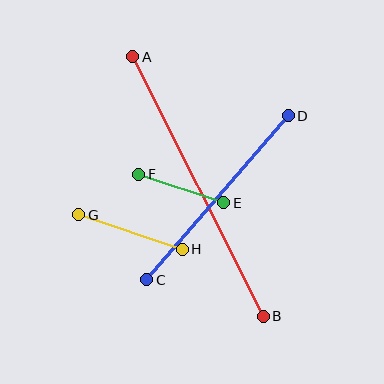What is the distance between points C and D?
The distance is approximately 217 pixels.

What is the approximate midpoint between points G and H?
The midpoint is at approximately (131, 232) pixels.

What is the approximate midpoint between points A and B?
The midpoint is at approximately (198, 187) pixels.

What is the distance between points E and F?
The distance is approximately 90 pixels.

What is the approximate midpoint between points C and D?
The midpoint is at approximately (217, 198) pixels.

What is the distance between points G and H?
The distance is approximately 109 pixels.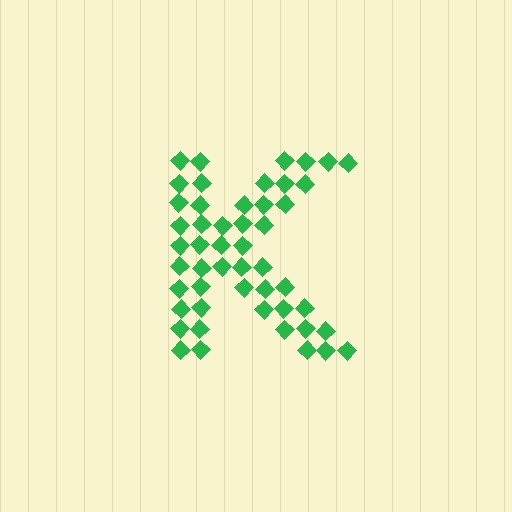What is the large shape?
The large shape is the letter K.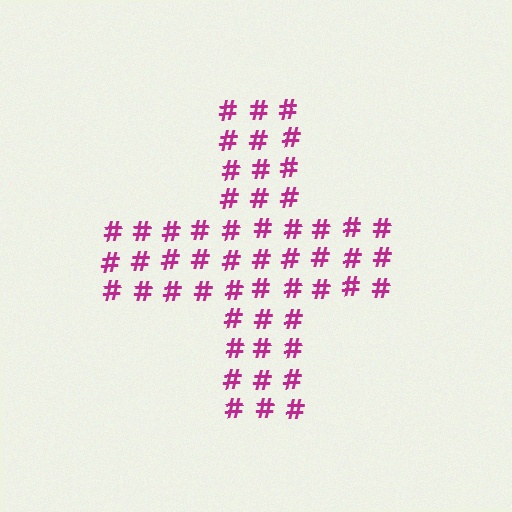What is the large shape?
The large shape is a cross.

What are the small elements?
The small elements are hash symbols.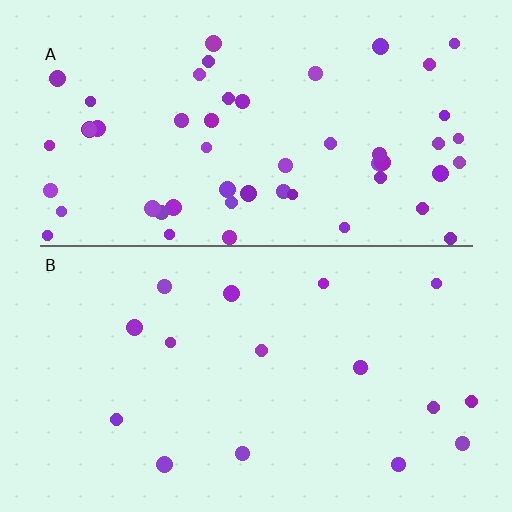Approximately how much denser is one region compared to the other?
Approximately 3.3× — region A over region B.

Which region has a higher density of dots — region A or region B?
A (the top).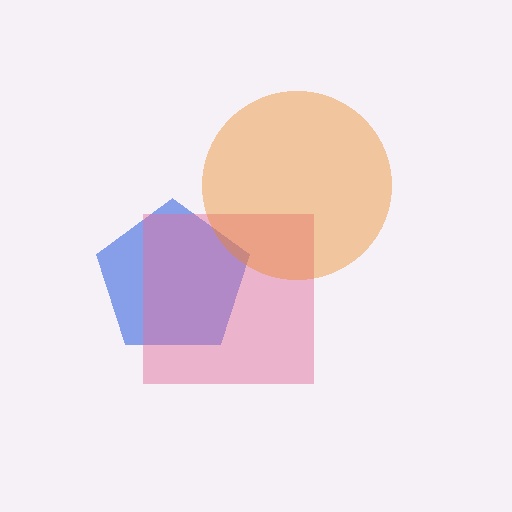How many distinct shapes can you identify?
There are 3 distinct shapes: a blue pentagon, a pink square, an orange circle.